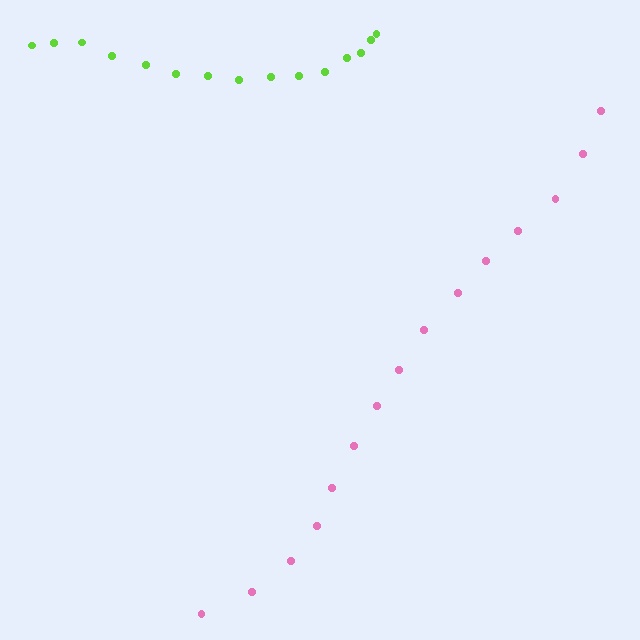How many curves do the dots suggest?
There are 2 distinct paths.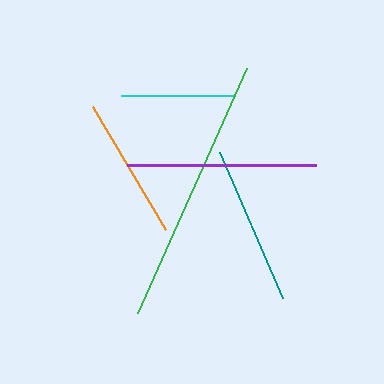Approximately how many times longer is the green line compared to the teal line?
The green line is approximately 1.7 times the length of the teal line.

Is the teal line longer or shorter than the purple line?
The purple line is longer than the teal line.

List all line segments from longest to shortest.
From longest to shortest: green, purple, teal, orange, cyan.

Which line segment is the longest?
The green line is the longest at approximately 268 pixels.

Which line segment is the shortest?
The cyan line is the shortest at approximately 112 pixels.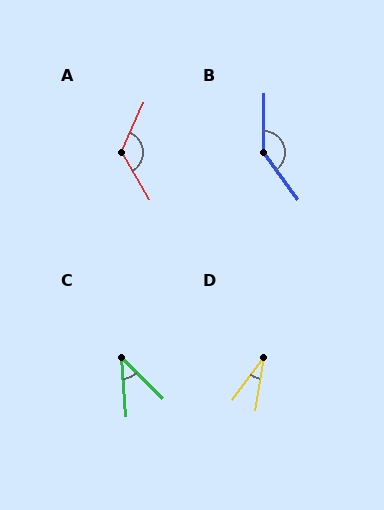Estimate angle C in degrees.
Approximately 41 degrees.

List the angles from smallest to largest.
D (27°), C (41°), A (126°), B (144°).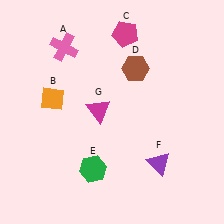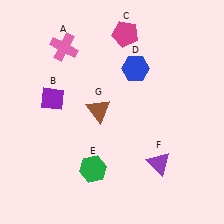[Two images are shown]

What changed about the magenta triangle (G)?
In Image 1, G is magenta. In Image 2, it changed to brown.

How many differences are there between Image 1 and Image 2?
There are 3 differences between the two images.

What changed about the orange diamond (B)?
In Image 1, B is orange. In Image 2, it changed to purple.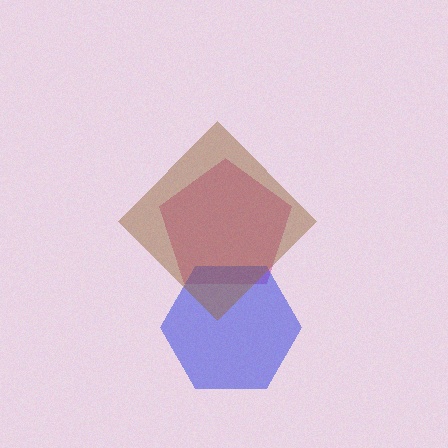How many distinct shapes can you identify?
There are 3 distinct shapes: a magenta pentagon, a blue hexagon, a brown diamond.